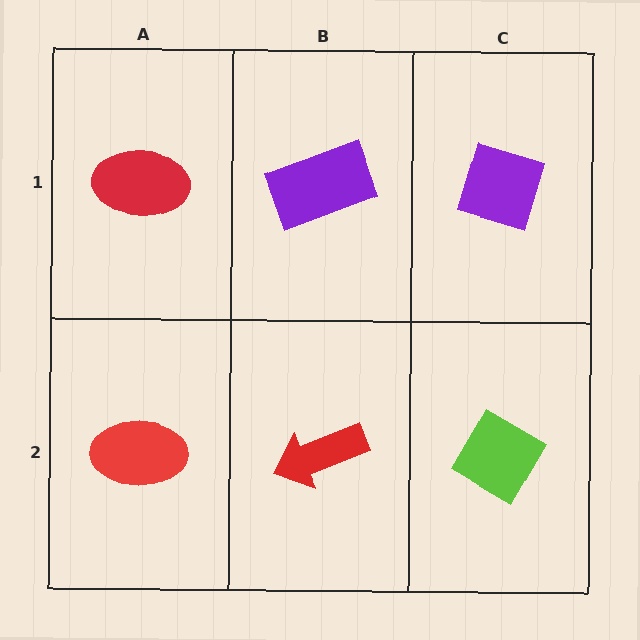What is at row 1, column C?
A purple diamond.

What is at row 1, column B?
A purple rectangle.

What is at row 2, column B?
A red arrow.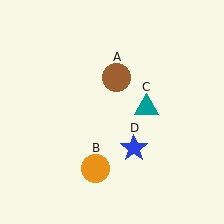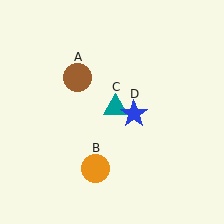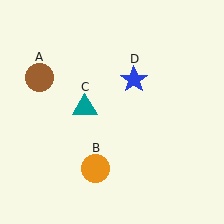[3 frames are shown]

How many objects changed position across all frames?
3 objects changed position: brown circle (object A), teal triangle (object C), blue star (object D).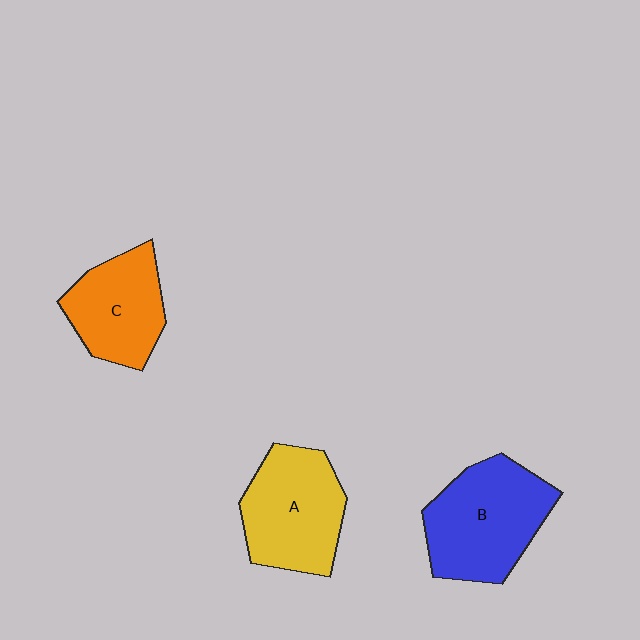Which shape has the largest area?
Shape B (blue).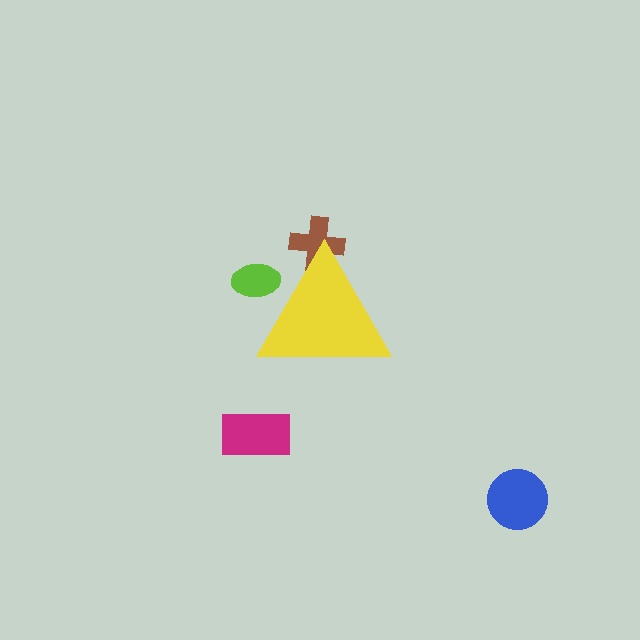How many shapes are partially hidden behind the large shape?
2 shapes are partially hidden.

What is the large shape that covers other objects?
A yellow triangle.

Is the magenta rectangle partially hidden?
No, the magenta rectangle is fully visible.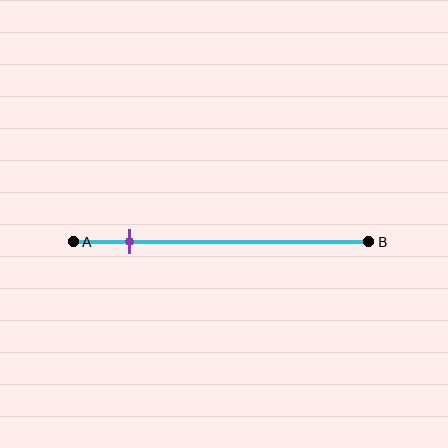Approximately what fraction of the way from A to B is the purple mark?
The purple mark is approximately 20% of the way from A to B.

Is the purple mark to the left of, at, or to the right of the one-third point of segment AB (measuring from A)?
The purple mark is to the left of the one-third point of segment AB.